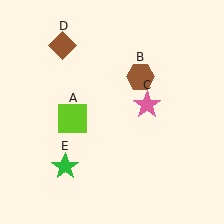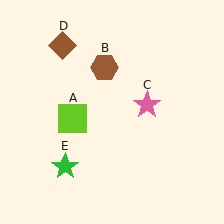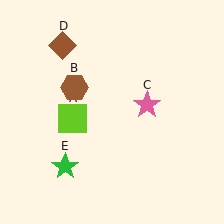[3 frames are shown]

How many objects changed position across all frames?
1 object changed position: brown hexagon (object B).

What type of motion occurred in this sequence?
The brown hexagon (object B) rotated counterclockwise around the center of the scene.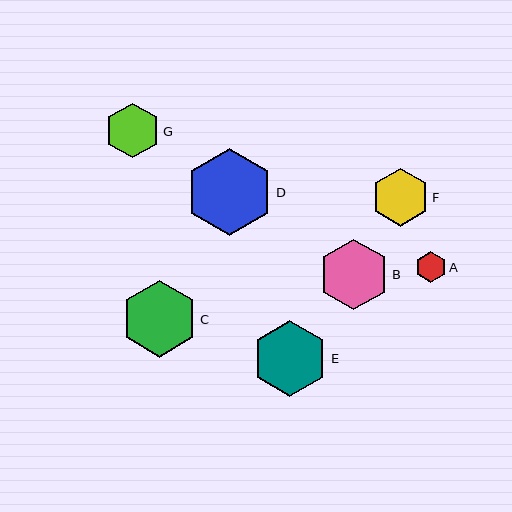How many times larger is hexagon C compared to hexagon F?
Hexagon C is approximately 1.3 times the size of hexagon F.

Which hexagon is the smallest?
Hexagon A is the smallest with a size of approximately 31 pixels.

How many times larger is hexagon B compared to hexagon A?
Hexagon B is approximately 2.3 times the size of hexagon A.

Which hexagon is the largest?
Hexagon D is the largest with a size of approximately 87 pixels.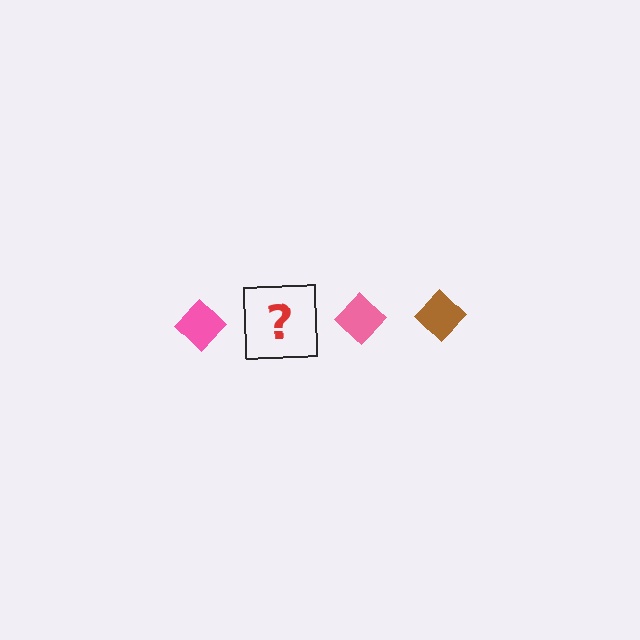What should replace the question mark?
The question mark should be replaced with a brown diamond.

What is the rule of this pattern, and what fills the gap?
The rule is that the pattern cycles through pink, brown diamonds. The gap should be filled with a brown diamond.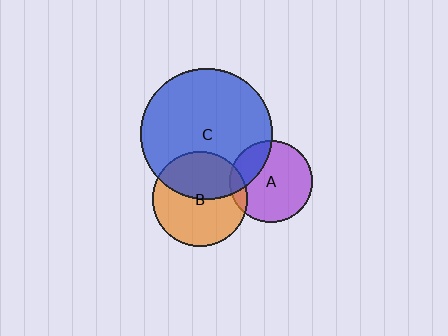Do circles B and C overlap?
Yes.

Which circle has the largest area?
Circle C (blue).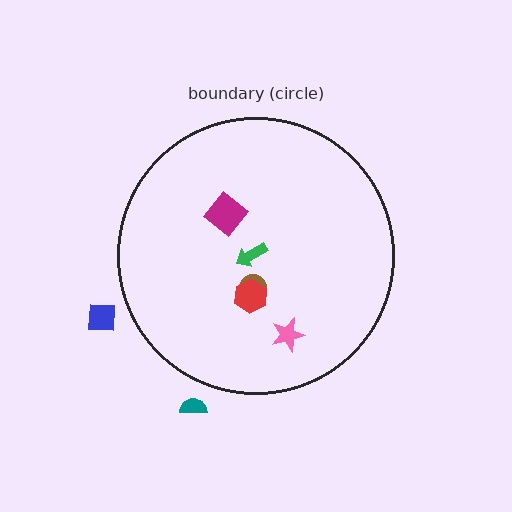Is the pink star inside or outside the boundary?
Inside.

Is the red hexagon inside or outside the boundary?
Inside.